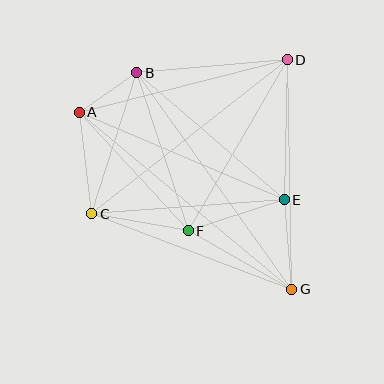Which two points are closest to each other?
Points A and B are closest to each other.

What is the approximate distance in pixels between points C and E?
The distance between C and E is approximately 193 pixels.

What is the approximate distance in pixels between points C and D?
The distance between C and D is approximately 249 pixels.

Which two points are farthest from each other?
Points A and G are farthest from each other.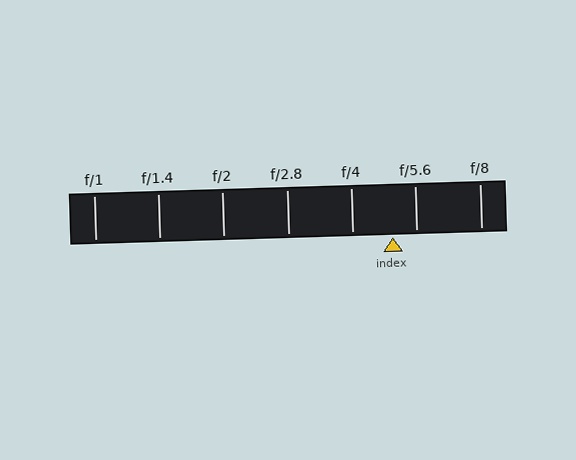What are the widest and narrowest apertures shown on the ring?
The widest aperture shown is f/1 and the narrowest is f/8.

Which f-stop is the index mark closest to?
The index mark is closest to f/5.6.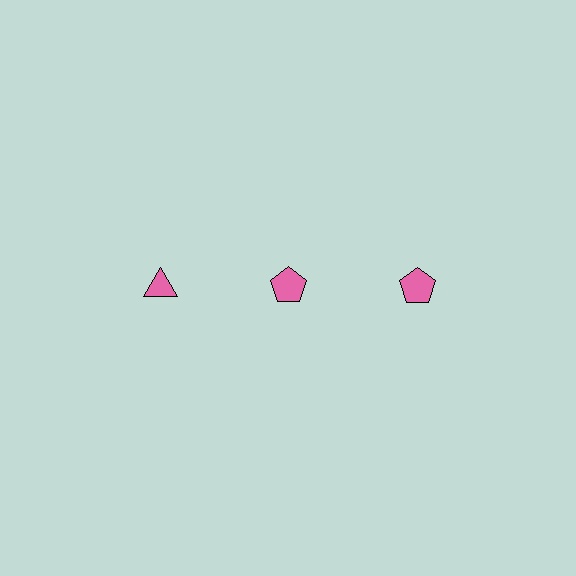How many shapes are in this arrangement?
There are 3 shapes arranged in a grid pattern.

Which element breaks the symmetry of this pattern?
The pink triangle in the top row, leftmost column breaks the symmetry. All other shapes are pink pentagons.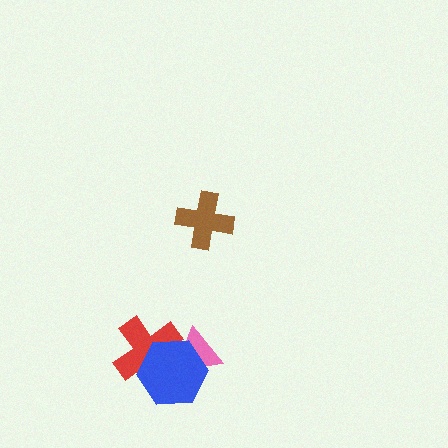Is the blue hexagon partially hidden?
No, no other shape covers it.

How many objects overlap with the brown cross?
0 objects overlap with the brown cross.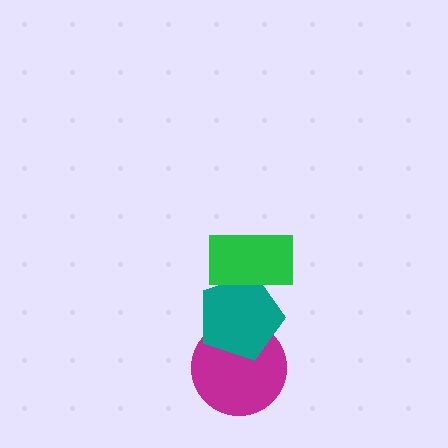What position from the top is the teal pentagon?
The teal pentagon is 2nd from the top.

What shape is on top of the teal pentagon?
The green rectangle is on top of the teal pentagon.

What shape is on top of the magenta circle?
The teal pentagon is on top of the magenta circle.